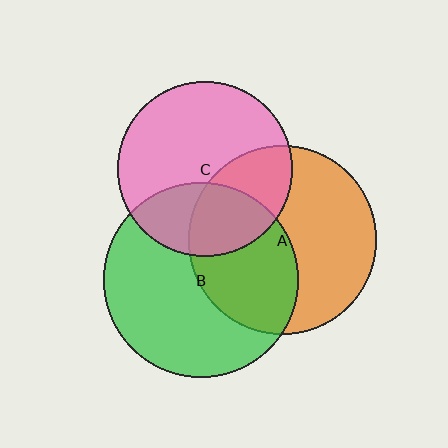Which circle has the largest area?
Circle B (green).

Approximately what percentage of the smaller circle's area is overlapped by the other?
Approximately 35%.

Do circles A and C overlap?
Yes.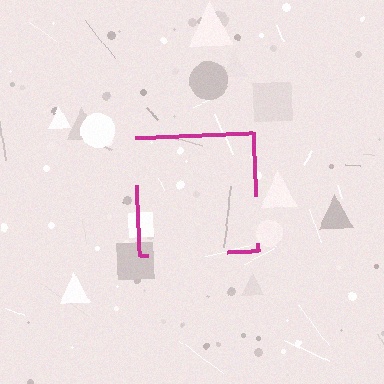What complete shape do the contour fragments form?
The contour fragments form a square.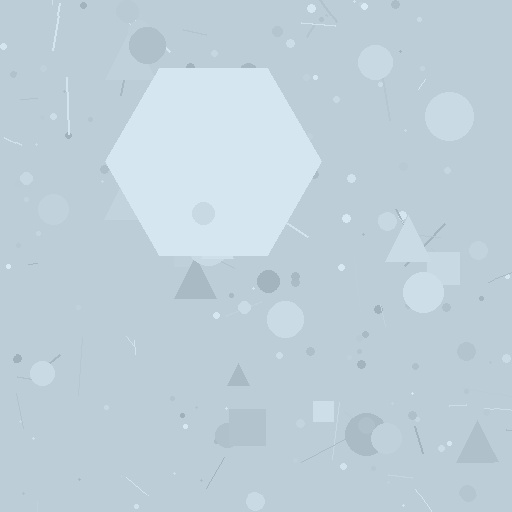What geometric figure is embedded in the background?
A hexagon is embedded in the background.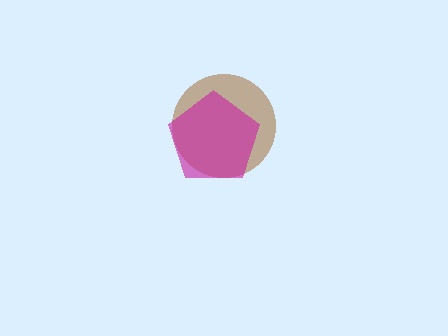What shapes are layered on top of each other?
The layered shapes are: a brown circle, a magenta pentagon.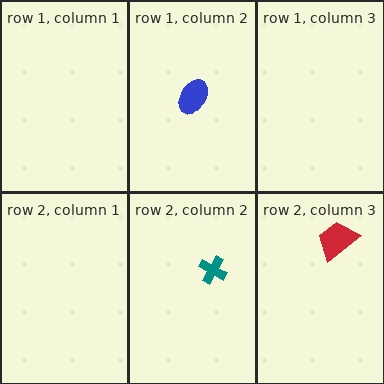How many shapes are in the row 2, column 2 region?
1.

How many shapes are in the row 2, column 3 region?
1.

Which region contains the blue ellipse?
The row 1, column 2 region.